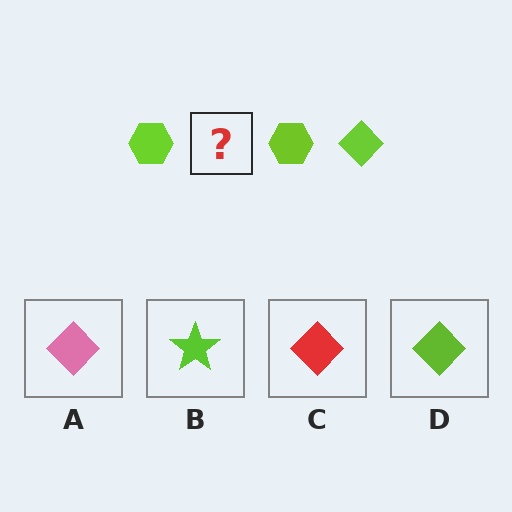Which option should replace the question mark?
Option D.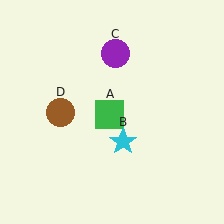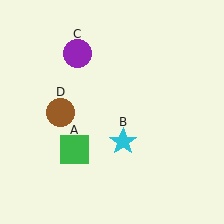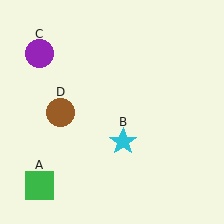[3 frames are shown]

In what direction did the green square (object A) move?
The green square (object A) moved down and to the left.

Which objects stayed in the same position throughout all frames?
Cyan star (object B) and brown circle (object D) remained stationary.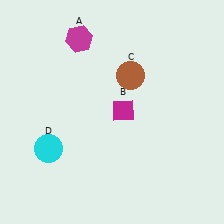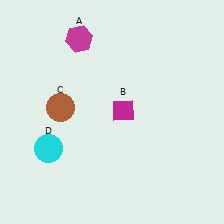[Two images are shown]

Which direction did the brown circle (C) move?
The brown circle (C) moved left.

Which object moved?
The brown circle (C) moved left.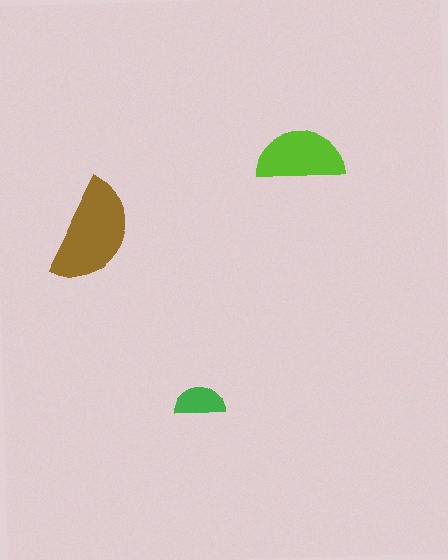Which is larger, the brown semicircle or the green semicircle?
The brown one.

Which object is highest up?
The lime semicircle is topmost.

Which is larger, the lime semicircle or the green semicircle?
The lime one.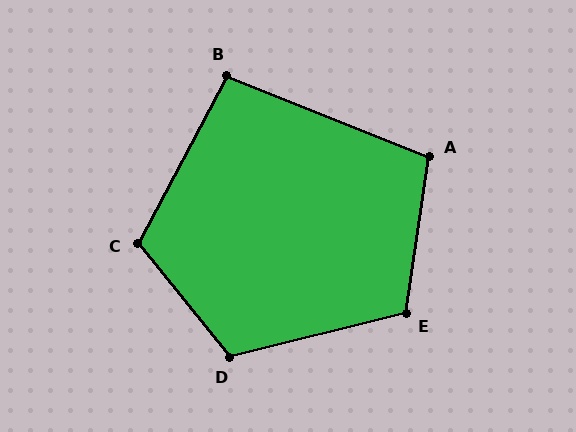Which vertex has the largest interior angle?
D, at approximately 115 degrees.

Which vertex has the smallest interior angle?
B, at approximately 96 degrees.